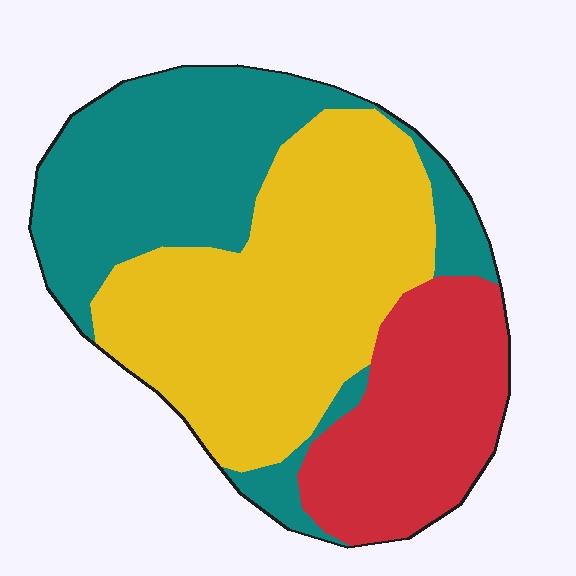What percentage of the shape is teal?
Teal takes up about one third (1/3) of the shape.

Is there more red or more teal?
Teal.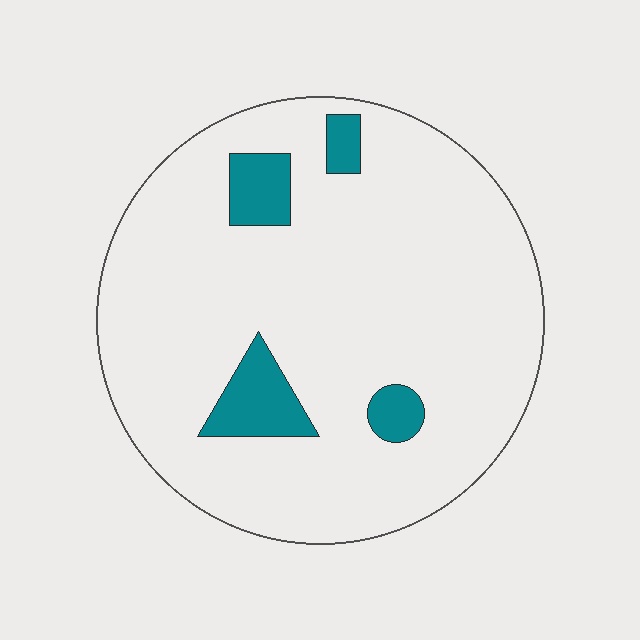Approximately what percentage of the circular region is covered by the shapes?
Approximately 10%.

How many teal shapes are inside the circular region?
4.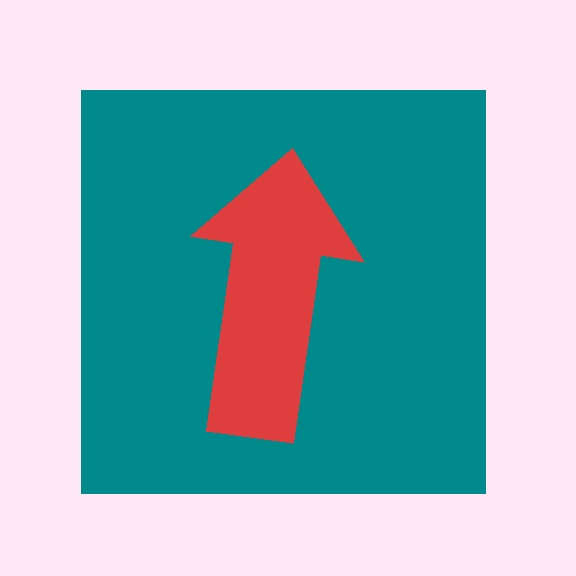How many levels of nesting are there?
2.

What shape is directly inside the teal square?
The red arrow.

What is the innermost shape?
The red arrow.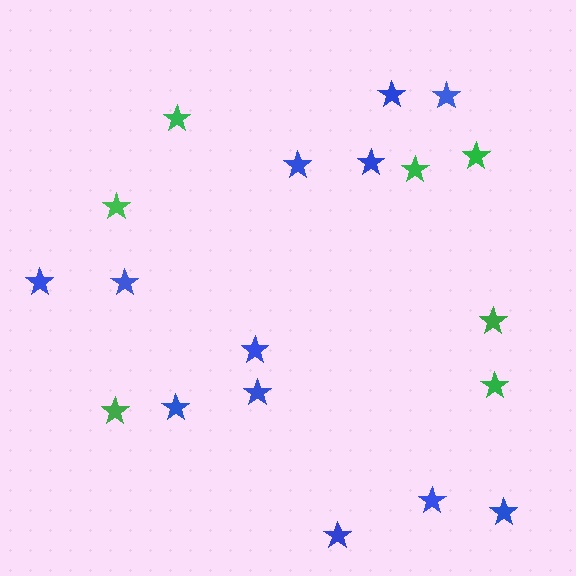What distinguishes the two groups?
There are 2 groups: one group of blue stars (12) and one group of green stars (7).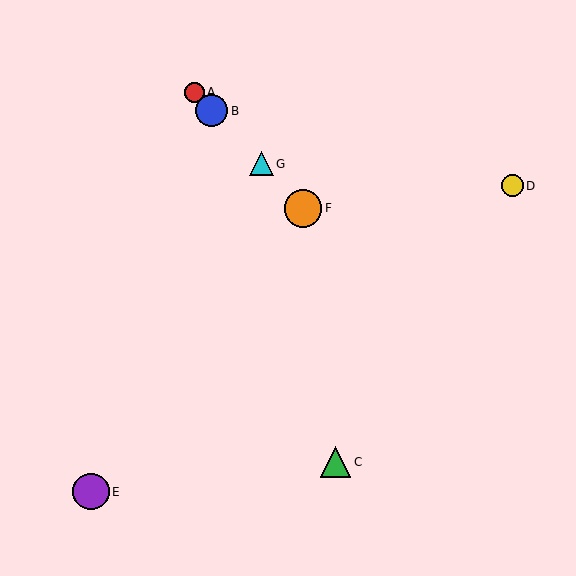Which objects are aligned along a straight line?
Objects A, B, F, G are aligned along a straight line.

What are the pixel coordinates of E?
Object E is at (91, 492).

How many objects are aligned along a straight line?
4 objects (A, B, F, G) are aligned along a straight line.